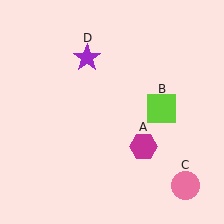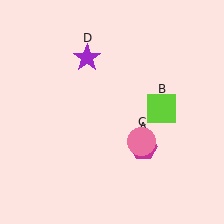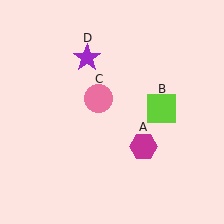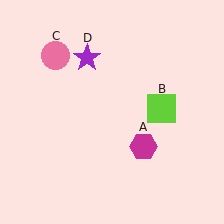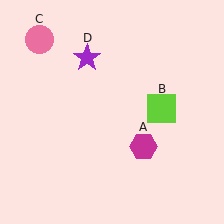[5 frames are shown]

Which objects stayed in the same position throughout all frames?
Magenta hexagon (object A) and lime square (object B) and purple star (object D) remained stationary.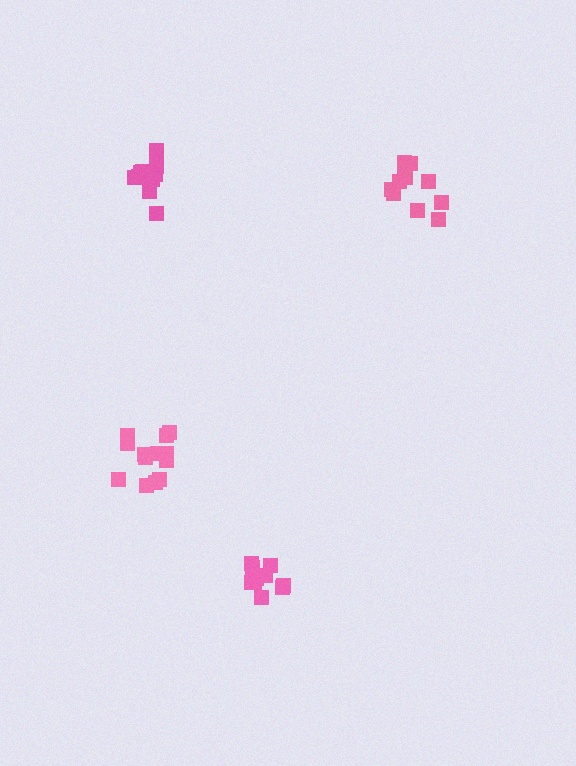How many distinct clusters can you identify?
There are 4 distinct clusters.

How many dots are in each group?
Group 1: 14 dots, Group 2: 10 dots, Group 3: 11 dots, Group 4: 13 dots (48 total).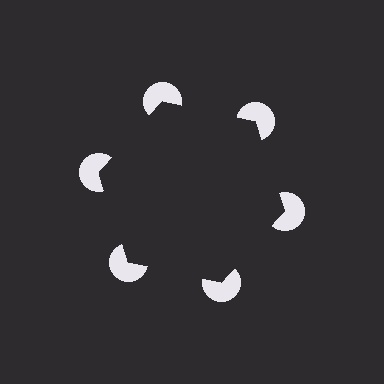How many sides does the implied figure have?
6 sides.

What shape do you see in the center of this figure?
An illusory hexagon — its edges are inferred from the aligned wedge cuts in the pac-man discs, not physically drawn.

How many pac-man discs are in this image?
There are 6 — one at each vertex of the illusory hexagon.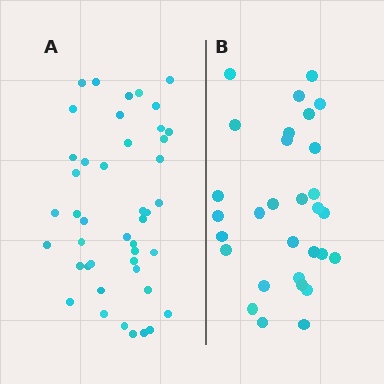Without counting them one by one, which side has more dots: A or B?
Region A (the left region) has more dots.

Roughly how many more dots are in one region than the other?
Region A has approximately 15 more dots than region B.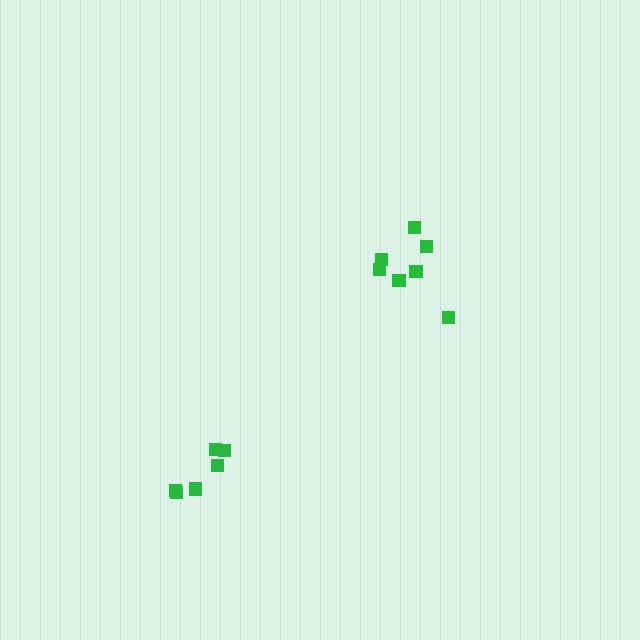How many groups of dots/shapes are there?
There are 2 groups.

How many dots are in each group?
Group 1: 6 dots, Group 2: 7 dots (13 total).